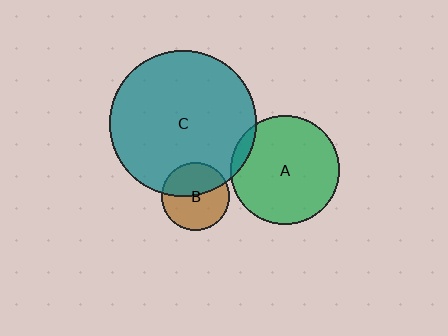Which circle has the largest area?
Circle C (teal).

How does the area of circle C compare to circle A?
Approximately 1.8 times.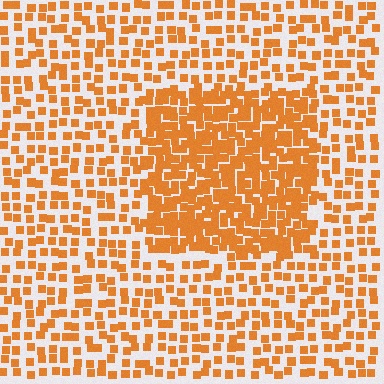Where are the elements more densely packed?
The elements are more densely packed inside the rectangle boundary.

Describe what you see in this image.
The image contains small orange elements arranged at two different densities. A rectangle-shaped region is visible where the elements are more densely packed than the surrounding area.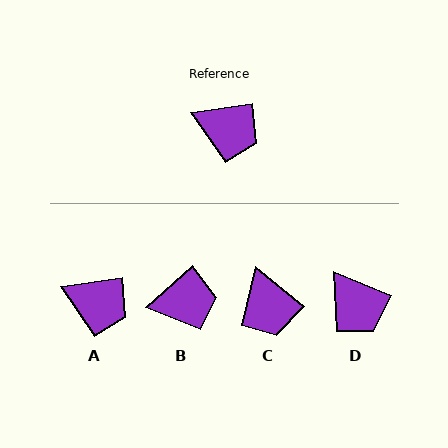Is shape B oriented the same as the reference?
No, it is off by about 33 degrees.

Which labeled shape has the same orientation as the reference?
A.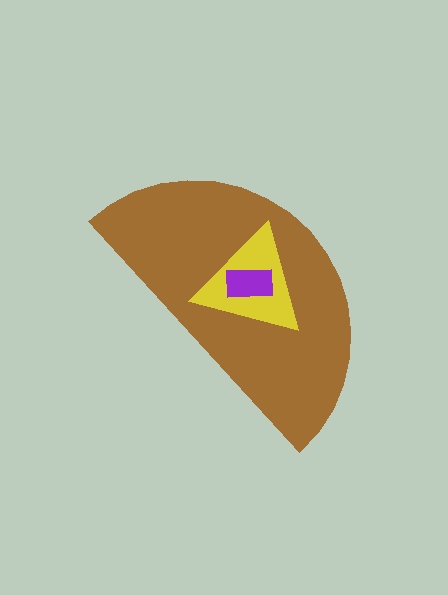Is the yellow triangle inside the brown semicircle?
Yes.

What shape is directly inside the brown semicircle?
The yellow triangle.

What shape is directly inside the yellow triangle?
The purple rectangle.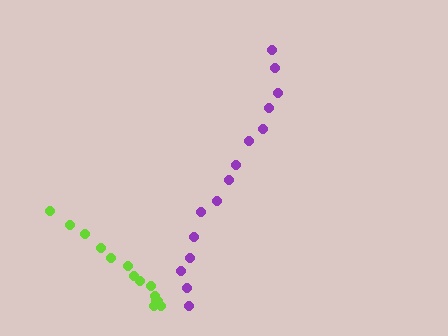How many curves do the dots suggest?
There are 2 distinct paths.